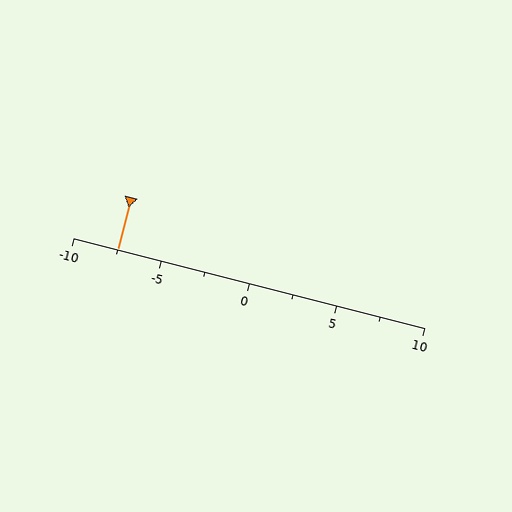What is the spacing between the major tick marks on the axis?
The major ticks are spaced 5 apart.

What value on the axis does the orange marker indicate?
The marker indicates approximately -7.5.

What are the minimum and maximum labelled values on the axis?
The axis runs from -10 to 10.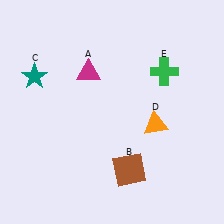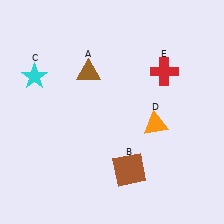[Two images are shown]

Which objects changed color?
A changed from magenta to brown. C changed from teal to cyan. E changed from green to red.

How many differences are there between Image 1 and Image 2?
There are 3 differences between the two images.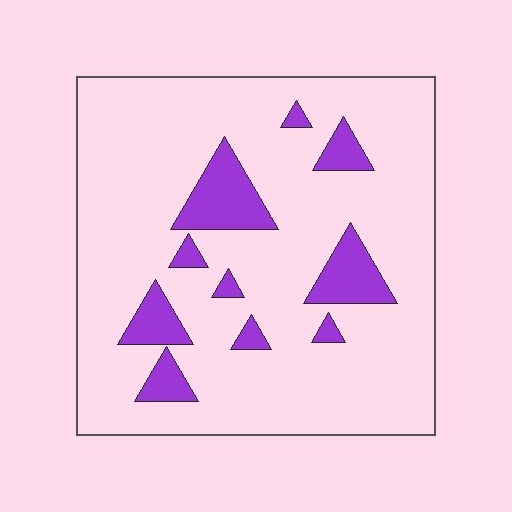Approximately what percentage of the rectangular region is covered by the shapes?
Approximately 15%.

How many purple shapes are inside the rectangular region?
10.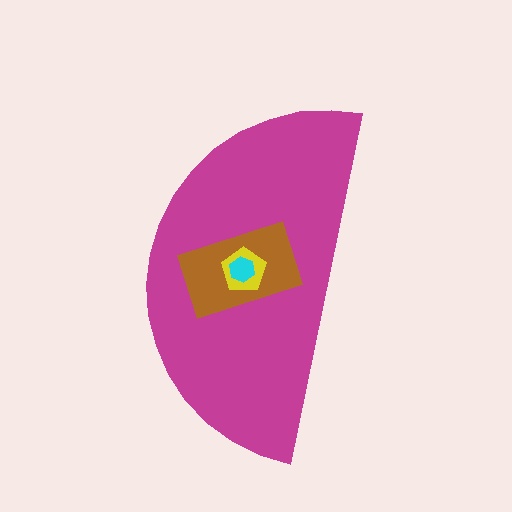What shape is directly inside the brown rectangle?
The yellow pentagon.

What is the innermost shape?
The cyan hexagon.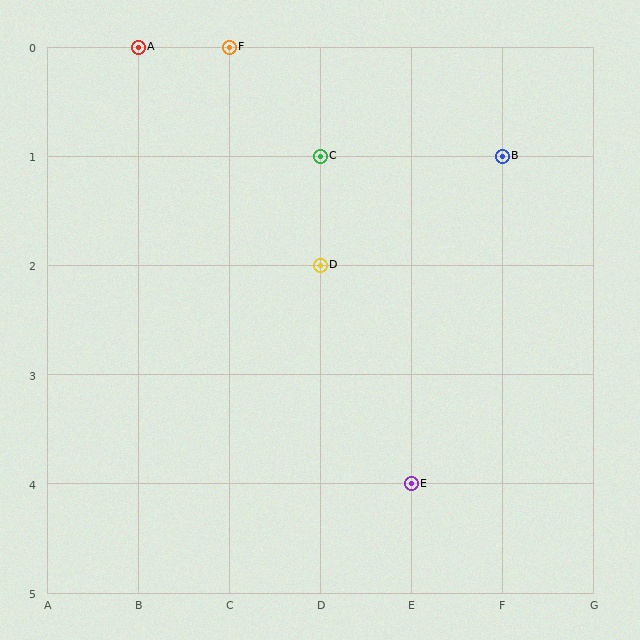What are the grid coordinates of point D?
Point D is at grid coordinates (D, 2).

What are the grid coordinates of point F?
Point F is at grid coordinates (C, 0).